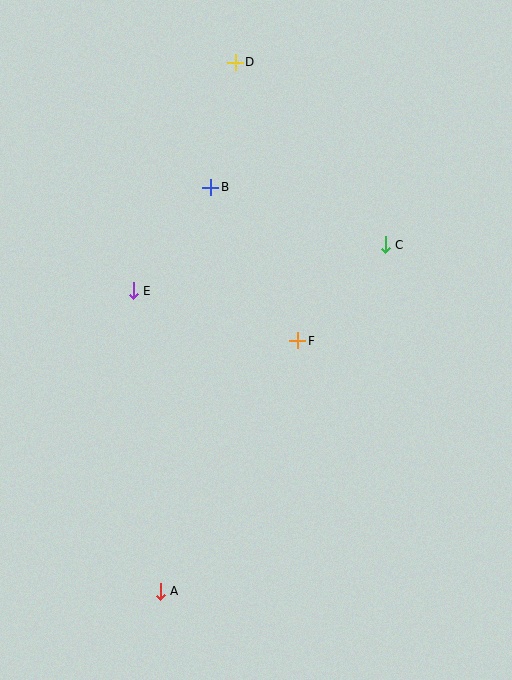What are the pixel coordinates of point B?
Point B is at (211, 187).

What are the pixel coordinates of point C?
Point C is at (385, 245).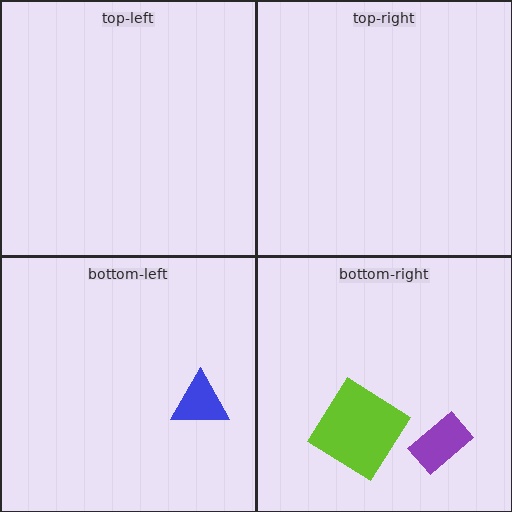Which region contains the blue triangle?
The bottom-left region.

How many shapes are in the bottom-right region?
2.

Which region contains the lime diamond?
The bottom-right region.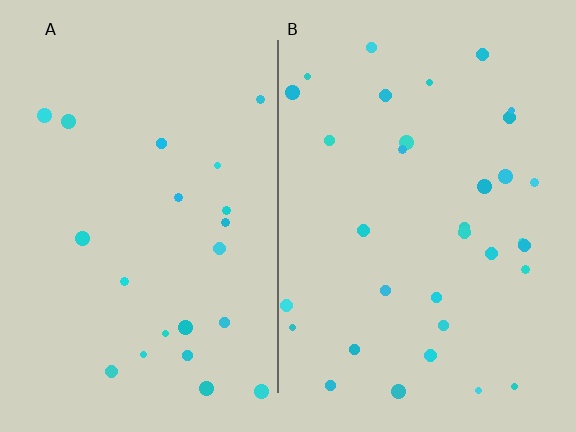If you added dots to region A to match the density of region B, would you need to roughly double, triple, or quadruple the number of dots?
Approximately double.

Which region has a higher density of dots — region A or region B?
B (the right).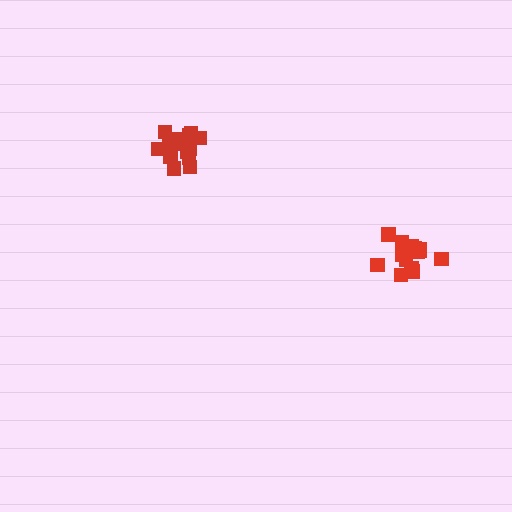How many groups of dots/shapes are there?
There are 2 groups.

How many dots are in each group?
Group 1: 14 dots, Group 2: 18 dots (32 total).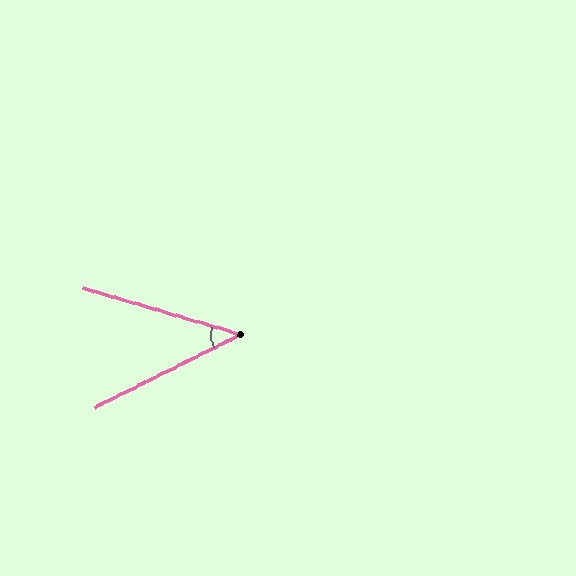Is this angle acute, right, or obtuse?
It is acute.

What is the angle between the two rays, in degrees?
Approximately 43 degrees.